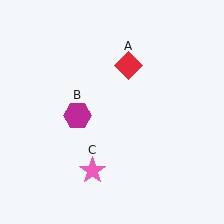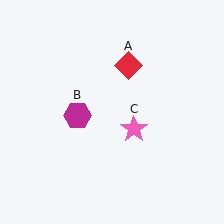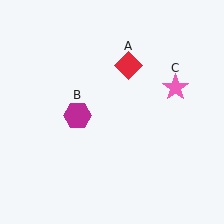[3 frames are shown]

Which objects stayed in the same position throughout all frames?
Red diamond (object A) and magenta hexagon (object B) remained stationary.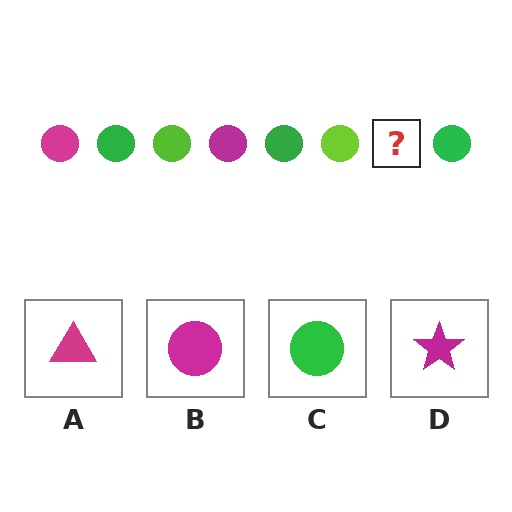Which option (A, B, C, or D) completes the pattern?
B.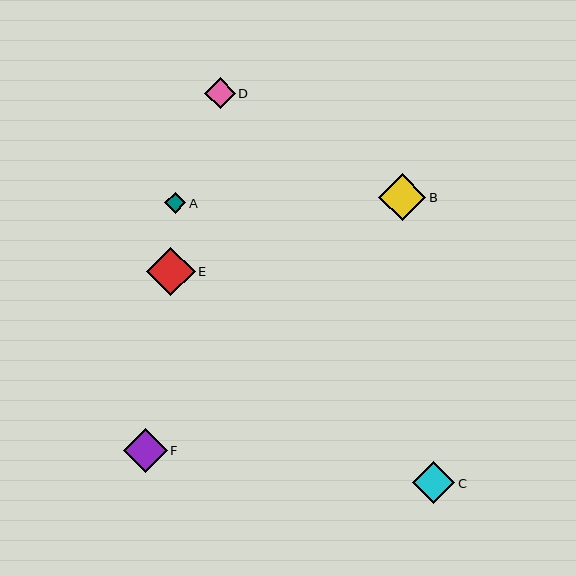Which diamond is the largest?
Diamond E is the largest with a size of approximately 48 pixels.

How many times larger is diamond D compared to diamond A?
Diamond D is approximately 1.4 times the size of diamond A.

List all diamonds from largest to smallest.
From largest to smallest: E, B, F, C, D, A.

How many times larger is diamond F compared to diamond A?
Diamond F is approximately 2.0 times the size of diamond A.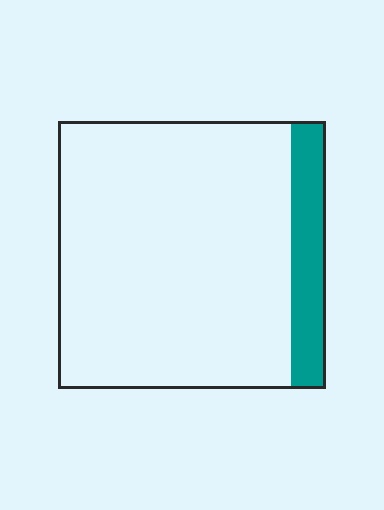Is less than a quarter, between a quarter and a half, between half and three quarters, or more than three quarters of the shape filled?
Less than a quarter.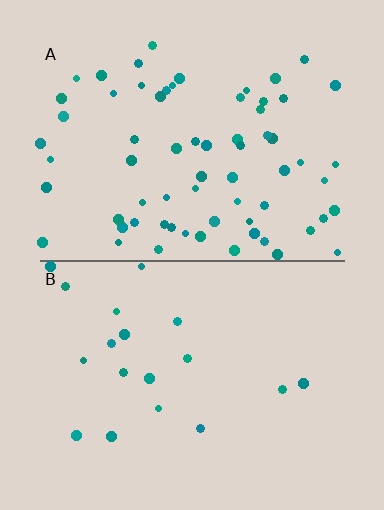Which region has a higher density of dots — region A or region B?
A (the top).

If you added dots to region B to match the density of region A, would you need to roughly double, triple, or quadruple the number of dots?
Approximately quadruple.